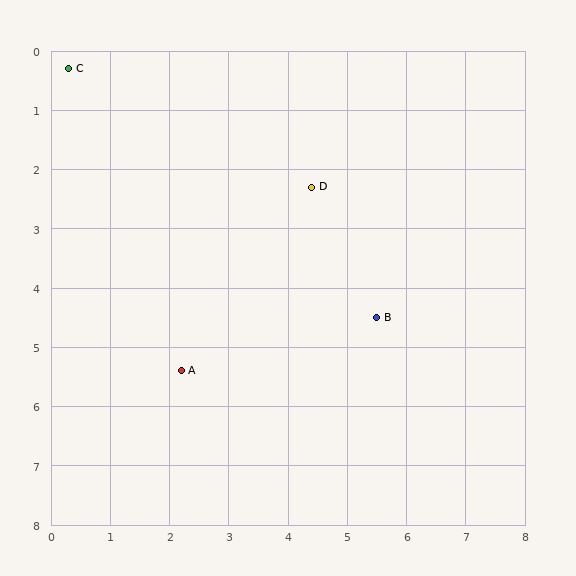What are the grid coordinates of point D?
Point D is at approximately (4.4, 2.3).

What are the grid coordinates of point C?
Point C is at approximately (0.3, 0.3).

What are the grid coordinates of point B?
Point B is at approximately (5.5, 4.5).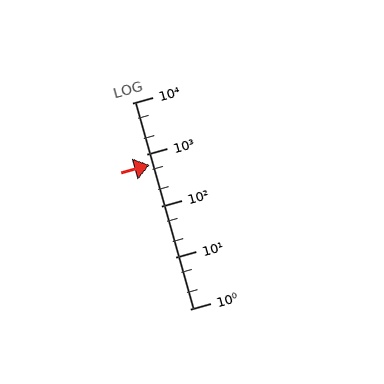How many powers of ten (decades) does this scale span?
The scale spans 4 decades, from 1 to 10000.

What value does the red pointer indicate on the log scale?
The pointer indicates approximately 630.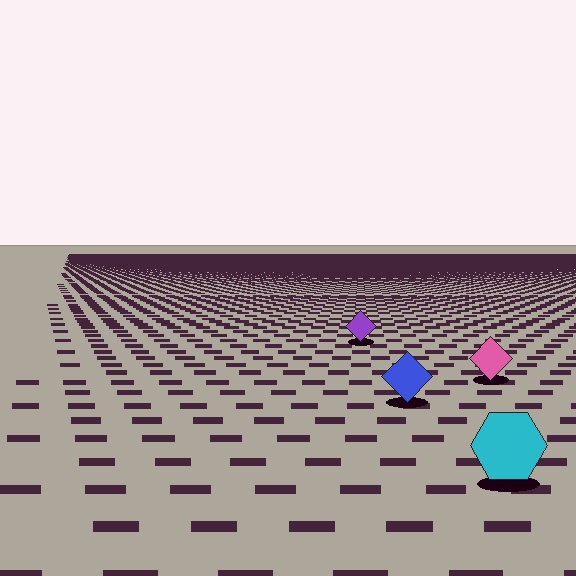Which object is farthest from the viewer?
The purple diamond is farthest from the viewer. It appears smaller and the ground texture around it is denser.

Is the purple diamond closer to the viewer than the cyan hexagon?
No. The cyan hexagon is closer — you can tell from the texture gradient: the ground texture is coarser near it.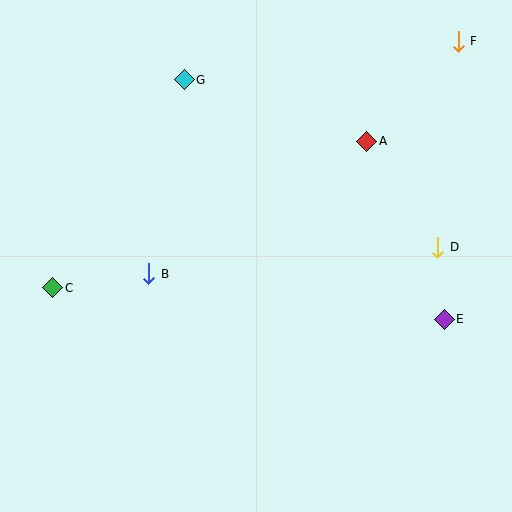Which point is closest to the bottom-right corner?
Point E is closest to the bottom-right corner.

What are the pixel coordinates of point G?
Point G is at (184, 80).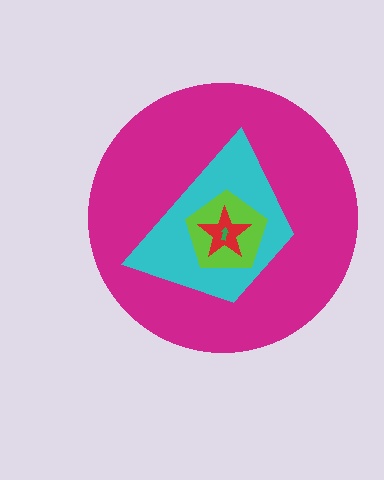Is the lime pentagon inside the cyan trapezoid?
Yes.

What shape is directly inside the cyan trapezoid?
The lime pentagon.